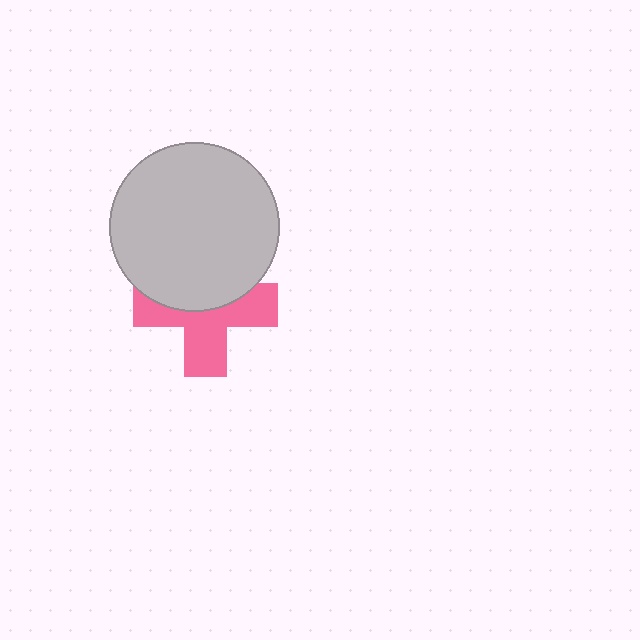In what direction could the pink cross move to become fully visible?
The pink cross could move down. That would shift it out from behind the light gray circle entirely.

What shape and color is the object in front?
The object in front is a light gray circle.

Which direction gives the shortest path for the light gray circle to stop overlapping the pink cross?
Moving up gives the shortest separation.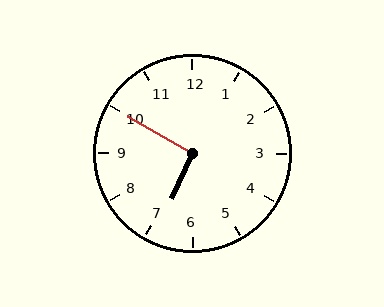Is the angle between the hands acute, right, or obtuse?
It is right.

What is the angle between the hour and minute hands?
Approximately 95 degrees.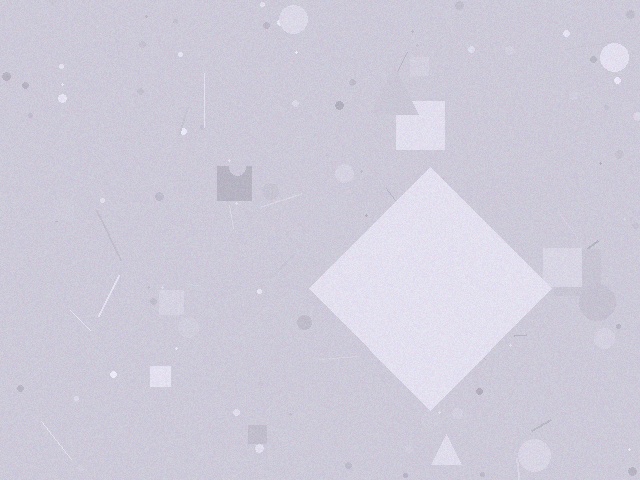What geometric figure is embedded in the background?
A diamond is embedded in the background.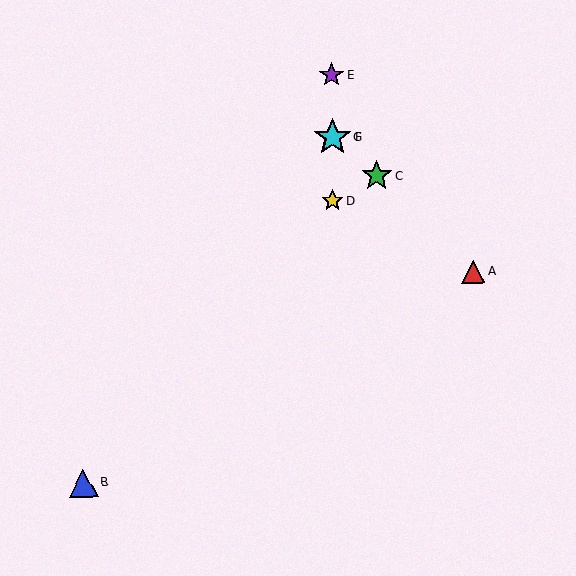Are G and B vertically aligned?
No, G is at x≈332 and B is at x≈83.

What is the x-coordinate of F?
Object F is at x≈332.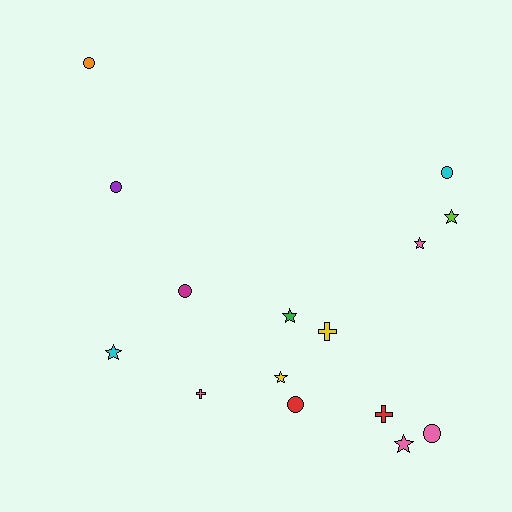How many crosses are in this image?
There are 3 crosses.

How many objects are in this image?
There are 15 objects.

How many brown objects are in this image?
There are no brown objects.